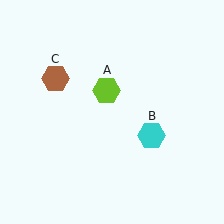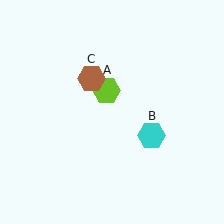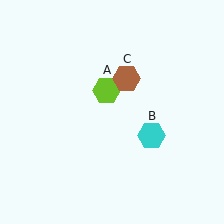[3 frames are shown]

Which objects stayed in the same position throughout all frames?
Lime hexagon (object A) and cyan hexagon (object B) remained stationary.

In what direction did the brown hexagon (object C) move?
The brown hexagon (object C) moved right.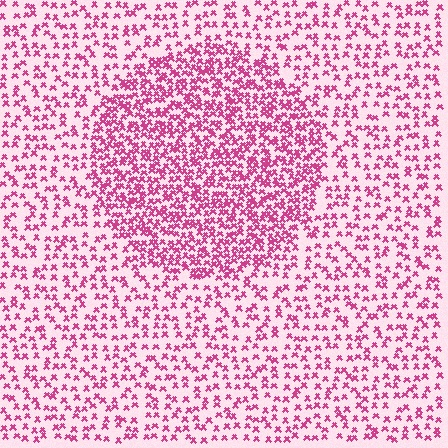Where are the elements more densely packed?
The elements are more densely packed inside the circle boundary.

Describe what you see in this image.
The image contains small magenta elements arranged at two different densities. A circle-shaped region is visible where the elements are more densely packed than the surrounding area.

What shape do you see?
I see a circle.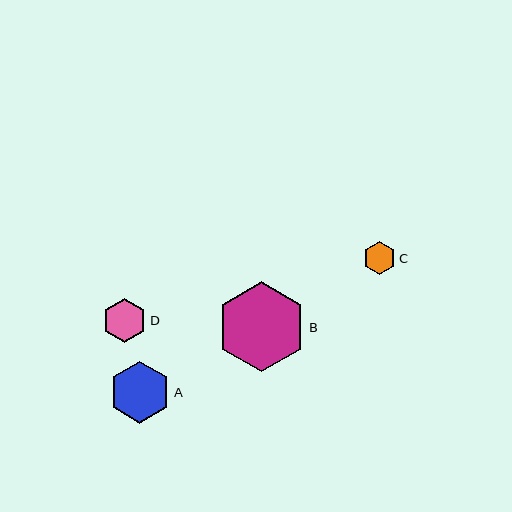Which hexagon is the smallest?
Hexagon C is the smallest with a size of approximately 33 pixels.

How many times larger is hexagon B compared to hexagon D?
Hexagon B is approximately 2.0 times the size of hexagon D.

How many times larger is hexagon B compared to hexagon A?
Hexagon B is approximately 1.5 times the size of hexagon A.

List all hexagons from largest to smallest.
From largest to smallest: B, A, D, C.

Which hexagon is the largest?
Hexagon B is the largest with a size of approximately 90 pixels.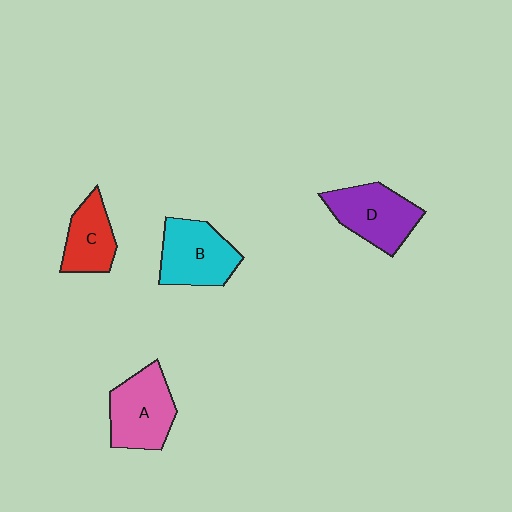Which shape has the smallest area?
Shape C (red).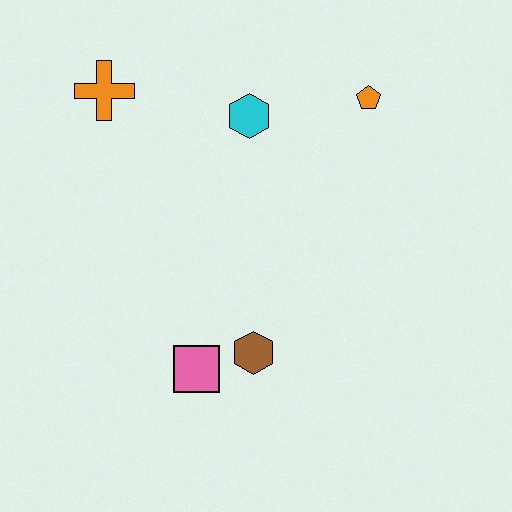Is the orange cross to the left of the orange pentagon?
Yes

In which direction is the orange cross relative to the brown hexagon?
The orange cross is above the brown hexagon.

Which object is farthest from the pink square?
The orange pentagon is farthest from the pink square.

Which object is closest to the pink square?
The brown hexagon is closest to the pink square.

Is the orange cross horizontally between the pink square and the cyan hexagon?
No